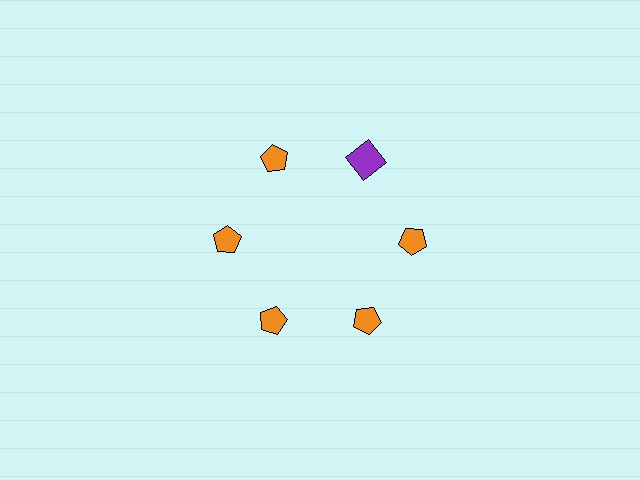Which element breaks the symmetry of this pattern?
The purple square at roughly the 1 o'clock position breaks the symmetry. All other shapes are orange pentagons.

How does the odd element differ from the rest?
It differs in both color (purple instead of orange) and shape (square instead of pentagon).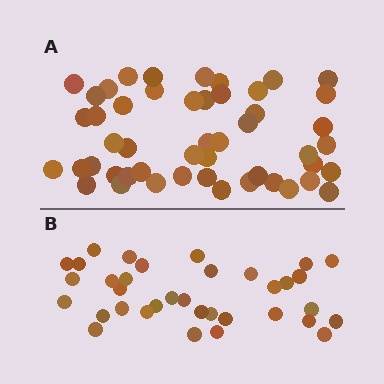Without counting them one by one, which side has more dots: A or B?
Region A (the top region) has more dots.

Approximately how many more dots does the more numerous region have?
Region A has approximately 15 more dots than region B.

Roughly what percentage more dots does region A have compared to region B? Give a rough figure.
About 40% more.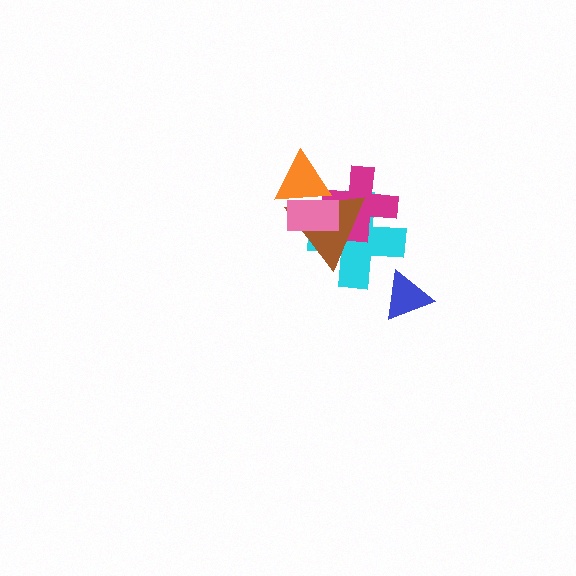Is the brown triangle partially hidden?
Yes, it is partially covered by another shape.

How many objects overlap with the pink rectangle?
4 objects overlap with the pink rectangle.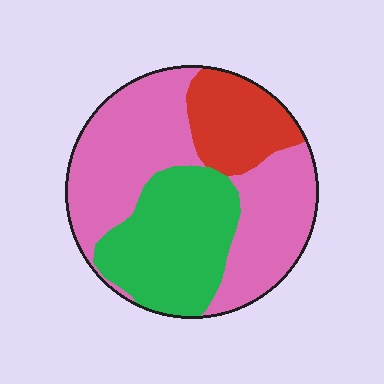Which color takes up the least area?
Red, at roughly 15%.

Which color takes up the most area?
Pink, at roughly 50%.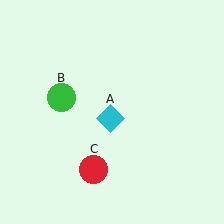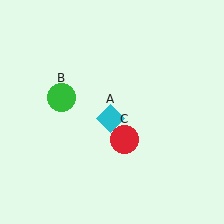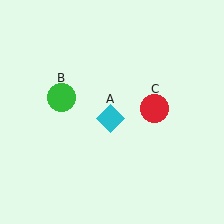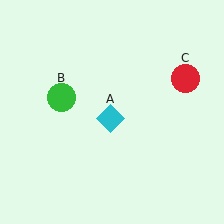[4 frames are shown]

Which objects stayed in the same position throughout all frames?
Cyan diamond (object A) and green circle (object B) remained stationary.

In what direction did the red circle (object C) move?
The red circle (object C) moved up and to the right.